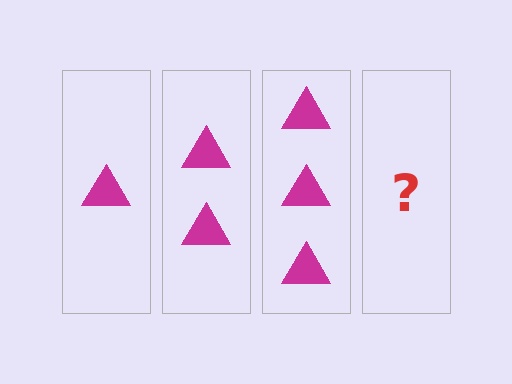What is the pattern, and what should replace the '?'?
The pattern is that each step adds one more triangle. The '?' should be 4 triangles.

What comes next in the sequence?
The next element should be 4 triangles.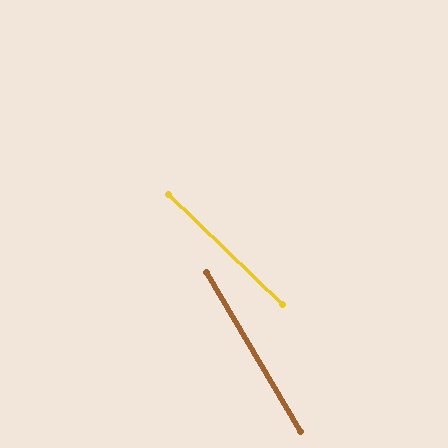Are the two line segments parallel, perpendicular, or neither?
Neither parallel nor perpendicular — they differ by about 15°.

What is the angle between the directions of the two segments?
Approximately 15 degrees.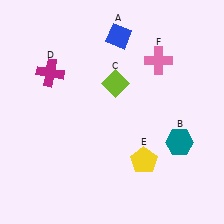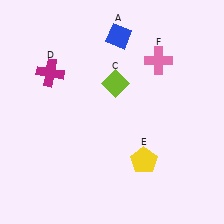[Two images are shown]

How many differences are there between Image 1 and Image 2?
There is 1 difference between the two images.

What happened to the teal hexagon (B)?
The teal hexagon (B) was removed in Image 2. It was in the bottom-right area of Image 1.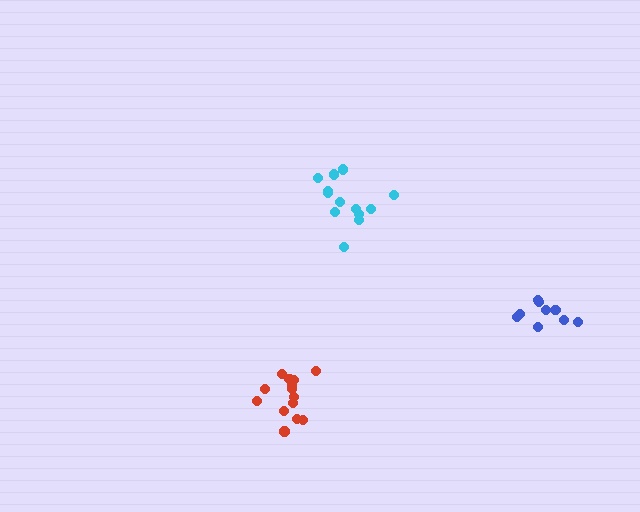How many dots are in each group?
Group 1: 14 dots, Group 2: 9 dots, Group 3: 13 dots (36 total).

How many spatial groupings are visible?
There are 3 spatial groupings.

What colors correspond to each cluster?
The clusters are colored: red, blue, cyan.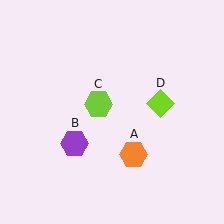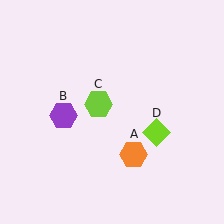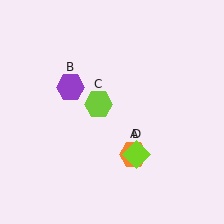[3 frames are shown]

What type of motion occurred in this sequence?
The purple hexagon (object B), lime diamond (object D) rotated clockwise around the center of the scene.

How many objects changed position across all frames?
2 objects changed position: purple hexagon (object B), lime diamond (object D).